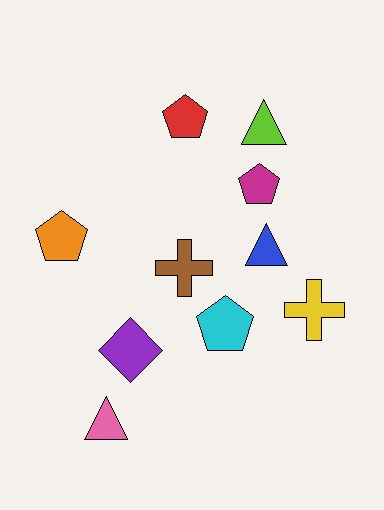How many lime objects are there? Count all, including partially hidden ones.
There is 1 lime object.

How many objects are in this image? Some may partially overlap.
There are 10 objects.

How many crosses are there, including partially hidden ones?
There are 2 crosses.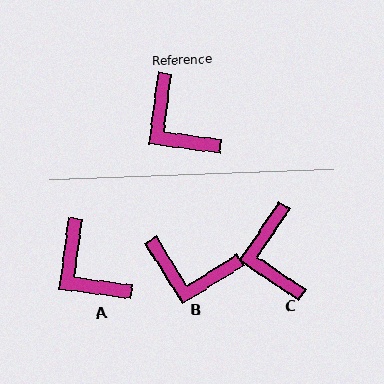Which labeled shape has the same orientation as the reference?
A.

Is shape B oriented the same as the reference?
No, it is off by about 40 degrees.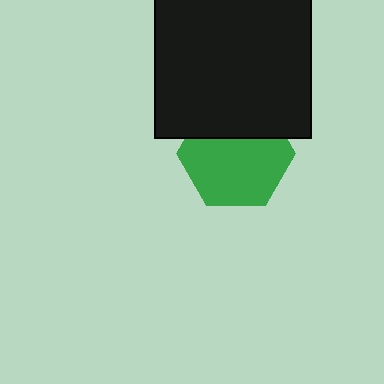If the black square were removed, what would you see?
You would see the complete green hexagon.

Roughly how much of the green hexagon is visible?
Most of it is visible (roughly 67%).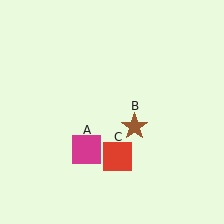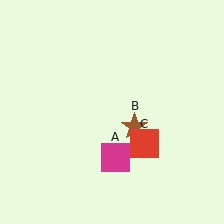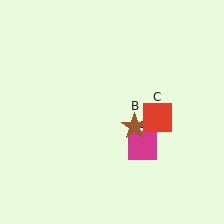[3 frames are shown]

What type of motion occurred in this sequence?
The magenta square (object A), red square (object C) rotated counterclockwise around the center of the scene.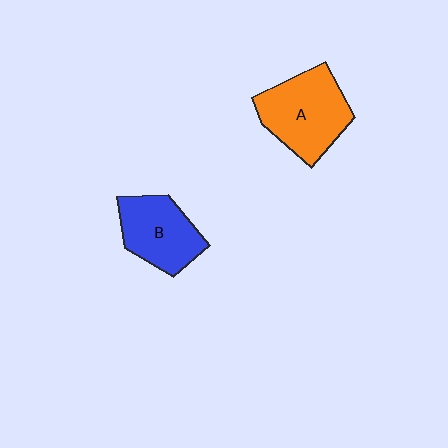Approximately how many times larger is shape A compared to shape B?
Approximately 1.3 times.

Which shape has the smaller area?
Shape B (blue).